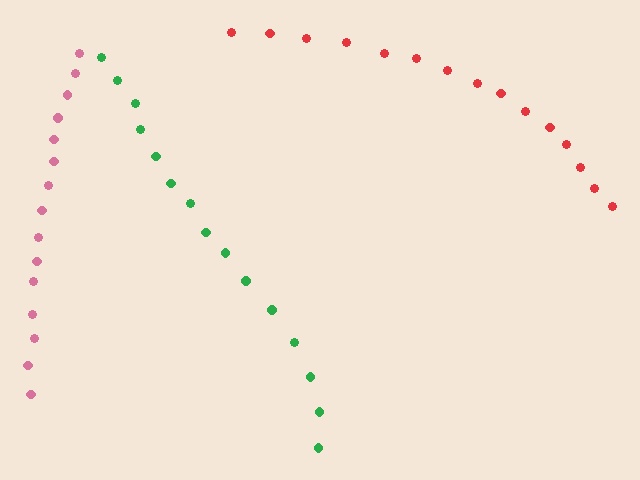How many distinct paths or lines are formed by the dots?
There are 3 distinct paths.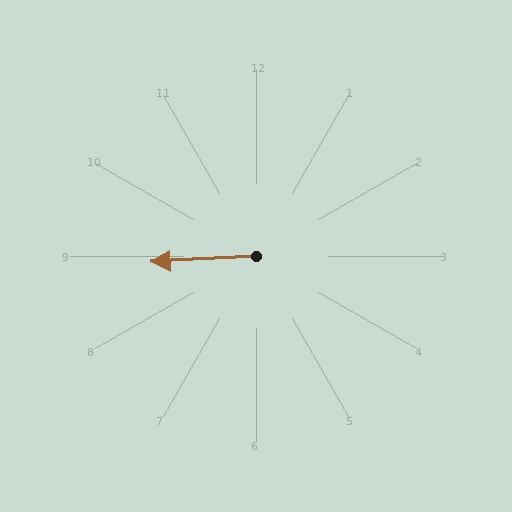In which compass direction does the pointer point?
West.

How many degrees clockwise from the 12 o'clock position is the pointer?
Approximately 267 degrees.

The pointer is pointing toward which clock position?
Roughly 9 o'clock.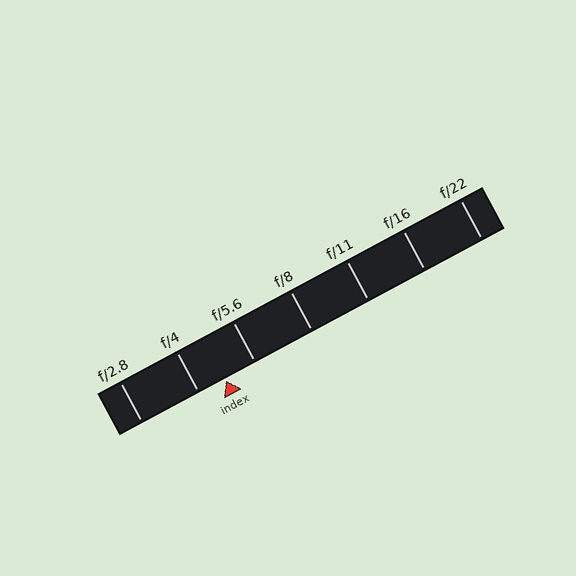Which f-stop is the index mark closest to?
The index mark is closest to f/4.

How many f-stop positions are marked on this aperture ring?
There are 7 f-stop positions marked.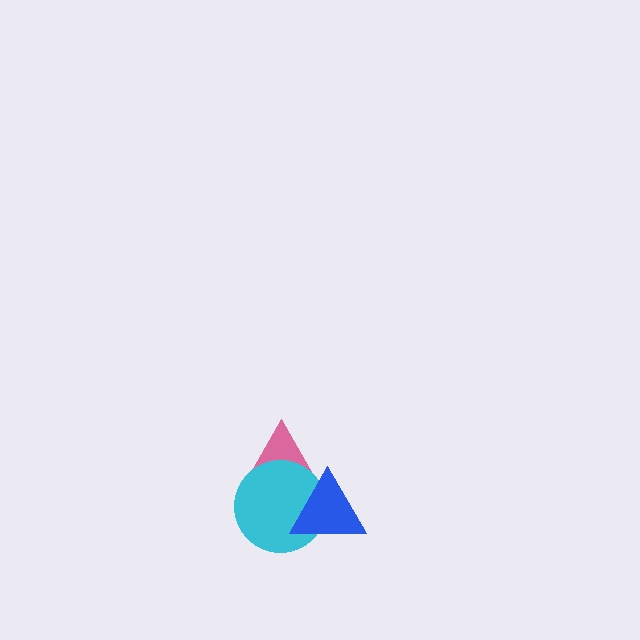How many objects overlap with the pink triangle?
2 objects overlap with the pink triangle.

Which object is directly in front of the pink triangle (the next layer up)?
The cyan circle is directly in front of the pink triangle.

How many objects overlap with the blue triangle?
2 objects overlap with the blue triangle.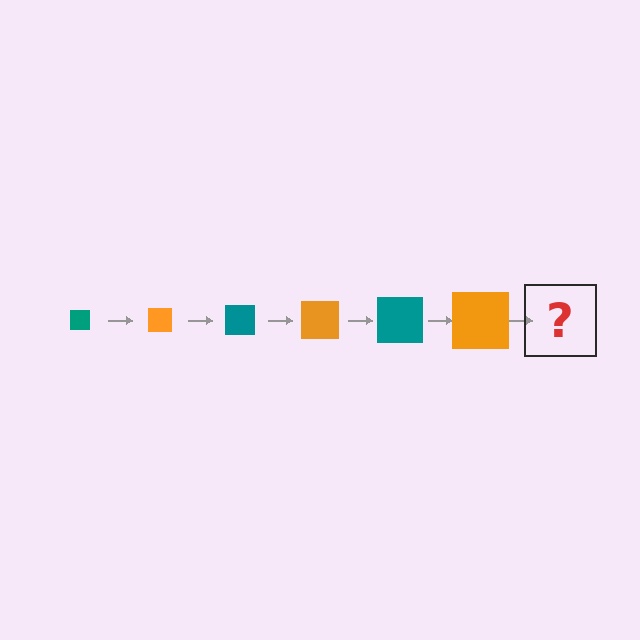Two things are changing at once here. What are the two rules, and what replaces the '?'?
The two rules are that the square grows larger each step and the color cycles through teal and orange. The '?' should be a teal square, larger than the previous one.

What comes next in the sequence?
The next element should be a teal square, larger than the previous one.